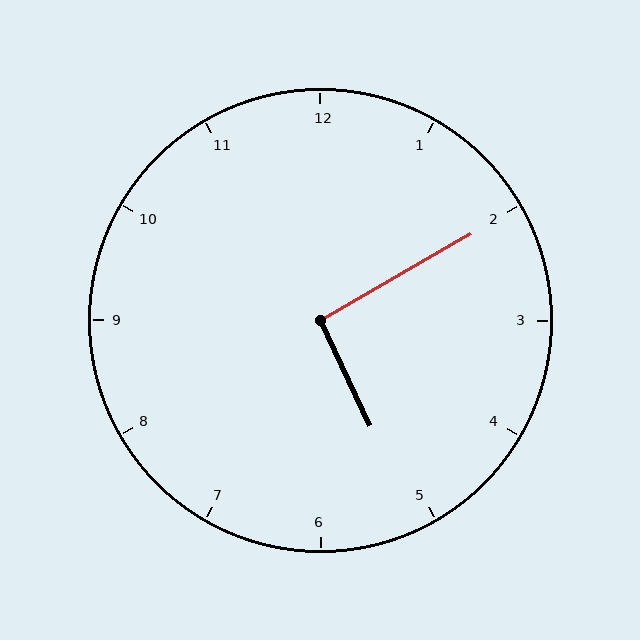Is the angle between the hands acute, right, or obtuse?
It is right.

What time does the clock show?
5:10.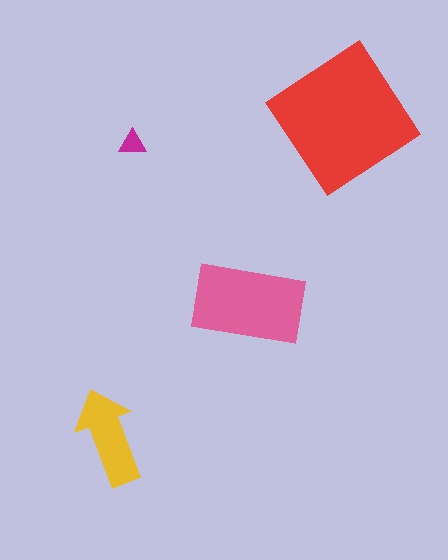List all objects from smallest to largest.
The magenta triangle, the yellow arrow, the pink rectangle, the red diamond.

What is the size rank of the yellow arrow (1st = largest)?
3rd.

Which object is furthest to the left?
The yellow arrow is leftmost.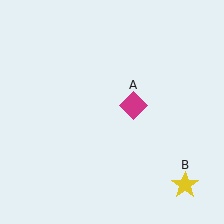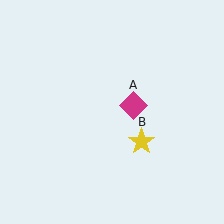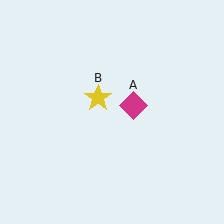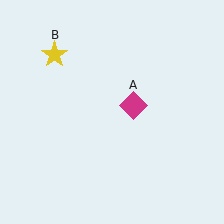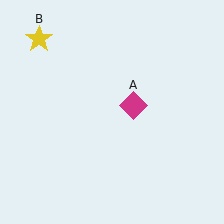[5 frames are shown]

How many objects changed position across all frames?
1 object changed position: yellow star (object B).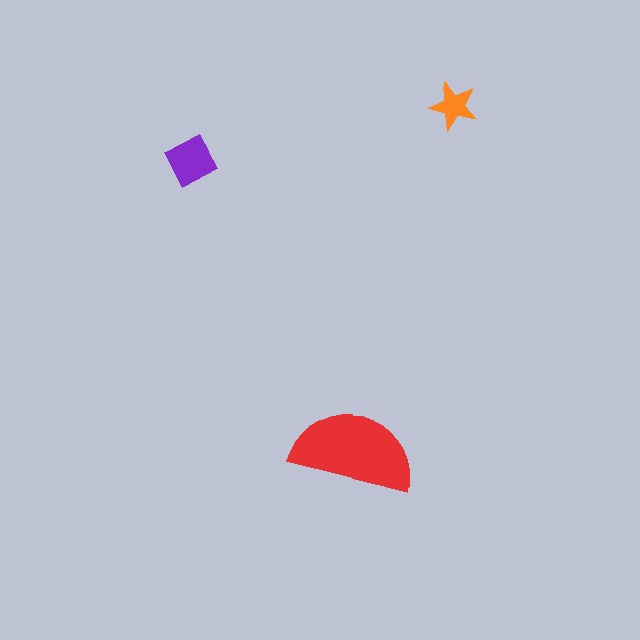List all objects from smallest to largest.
The orange star, the purple diamond, the red semicircle.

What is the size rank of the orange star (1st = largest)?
3rd.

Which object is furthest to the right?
The orange star is rightmost.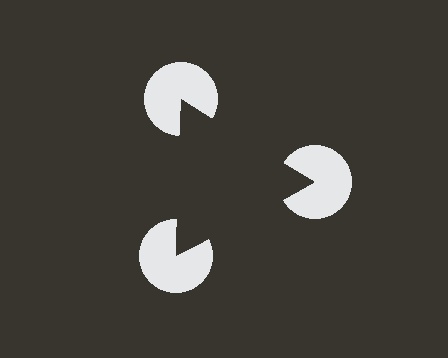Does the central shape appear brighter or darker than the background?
It typically appears slightly darker than the background, even though no actual brightness change is drawn.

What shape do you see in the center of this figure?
An illusory triangle — its edges are inferred from the aligned wedge cuts in the pac-man discs, not physically drawn.